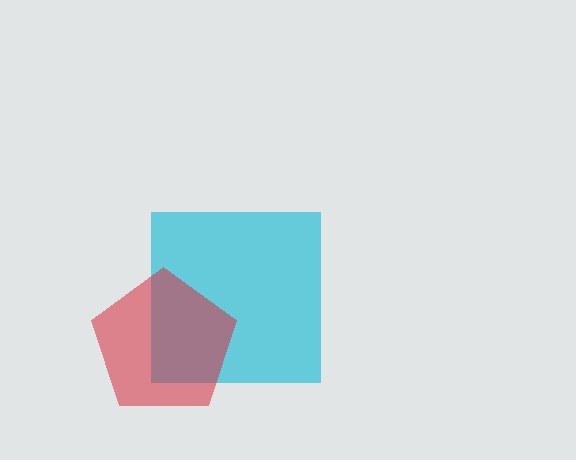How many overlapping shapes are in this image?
There are 2 overlapping shapes in the image.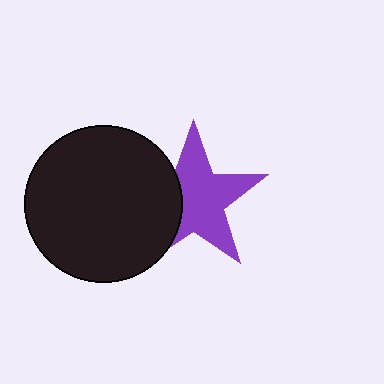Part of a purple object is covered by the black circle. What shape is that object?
It is a star.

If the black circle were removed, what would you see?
You would see the complete purple star.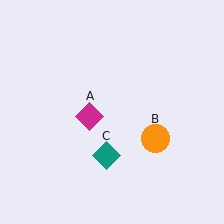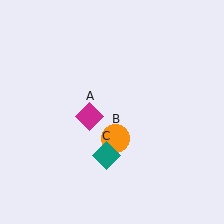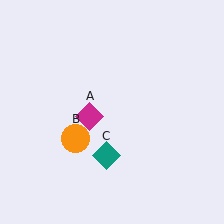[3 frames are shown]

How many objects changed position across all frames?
1 object changed position: orange circle (object B).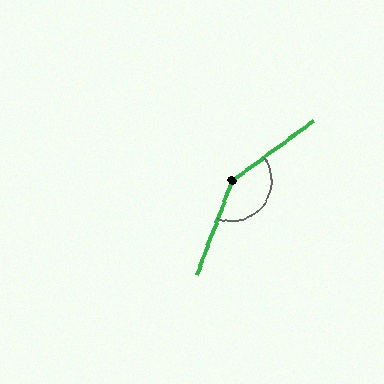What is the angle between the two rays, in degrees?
Approximately 147 degrees.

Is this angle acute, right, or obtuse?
It is obtuse.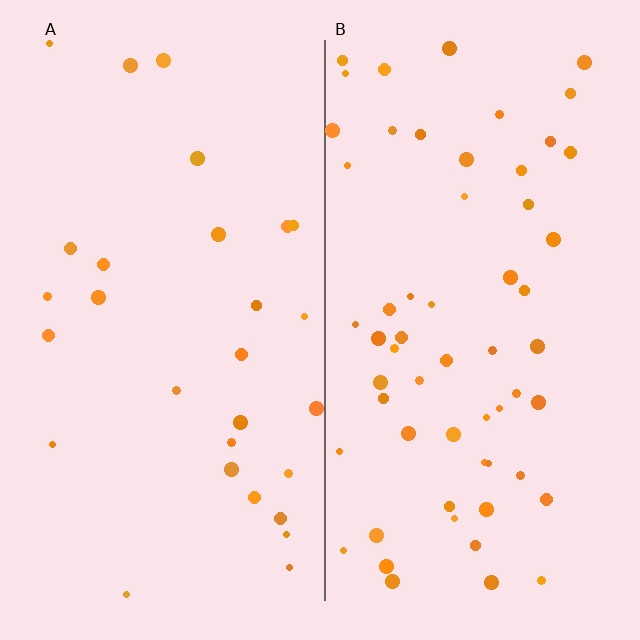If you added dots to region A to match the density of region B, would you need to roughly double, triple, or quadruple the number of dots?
Approximately double.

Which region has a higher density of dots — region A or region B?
B (the right).